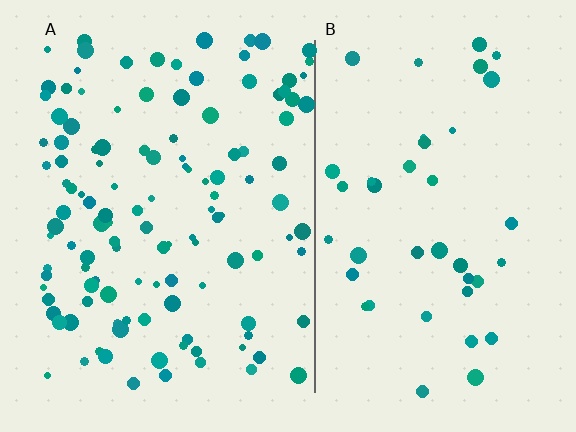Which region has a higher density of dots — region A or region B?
A (the left).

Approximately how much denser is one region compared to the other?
Approximately 3.0× — region A over region B.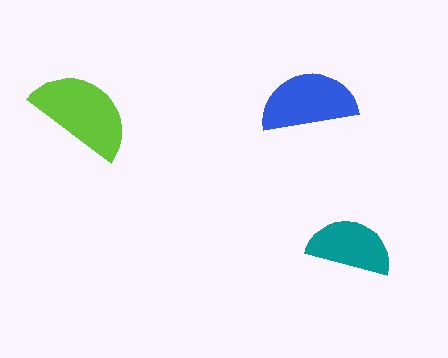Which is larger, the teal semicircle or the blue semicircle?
The blue one.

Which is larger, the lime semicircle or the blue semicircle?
The lime one.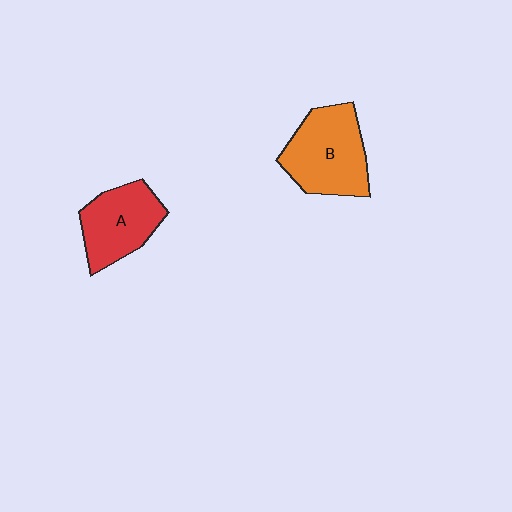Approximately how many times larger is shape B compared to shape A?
Approximately 1.2 times.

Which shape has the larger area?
Shape B (orange).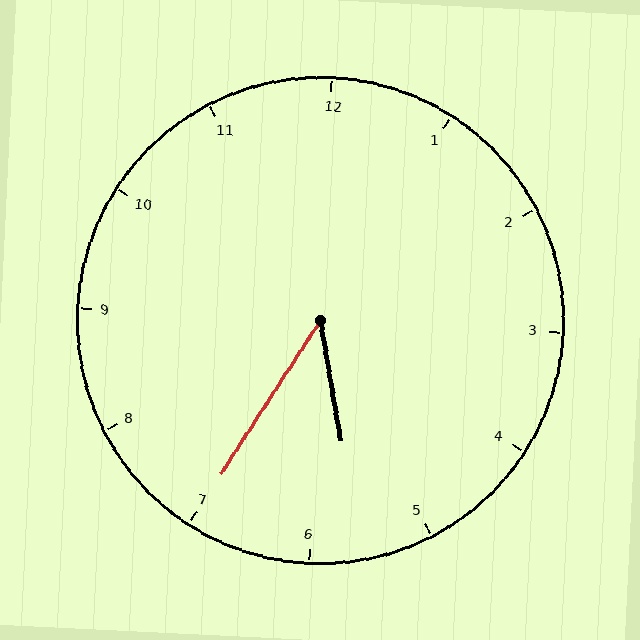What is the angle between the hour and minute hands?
Approximately 42 degrees.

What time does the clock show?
5:35.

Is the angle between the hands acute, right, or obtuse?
It is acute.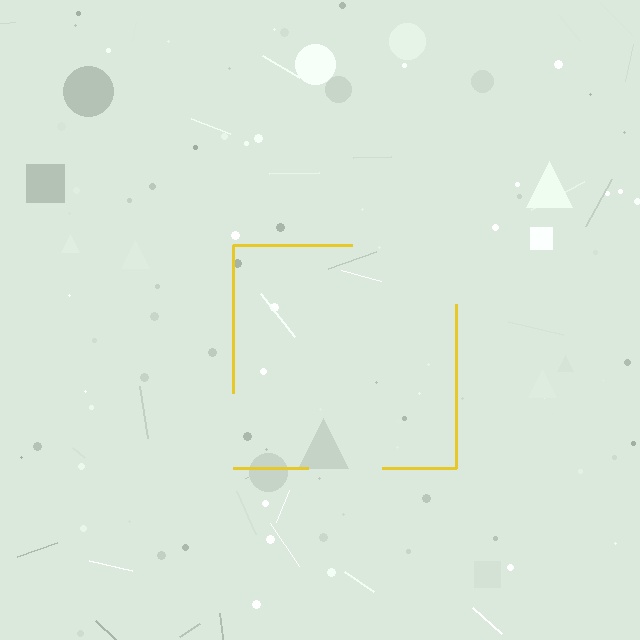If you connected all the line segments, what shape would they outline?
They would outline a square.